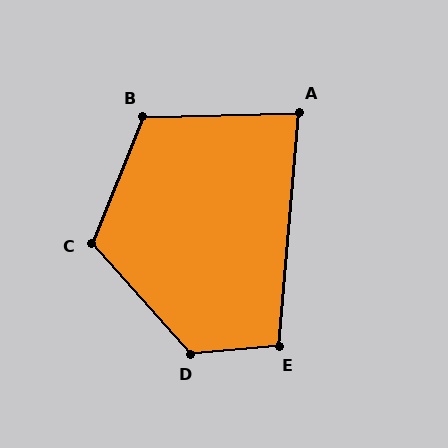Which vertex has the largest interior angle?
D, at approximately 127 degrees.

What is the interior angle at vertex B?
Approximately 114 degrees (obtuse).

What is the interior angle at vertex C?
Approximately 116 degrees (obtuse).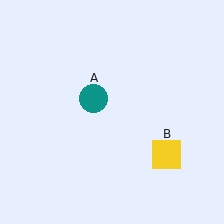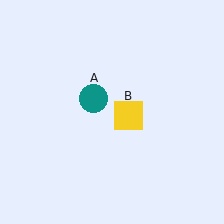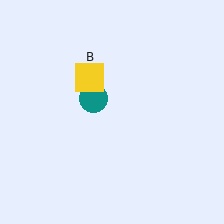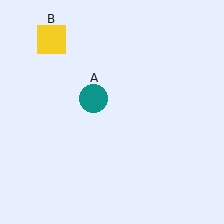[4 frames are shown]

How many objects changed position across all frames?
1 object changed position: yellow square (object B).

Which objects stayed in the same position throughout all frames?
Teal circle (object A) remained stationary.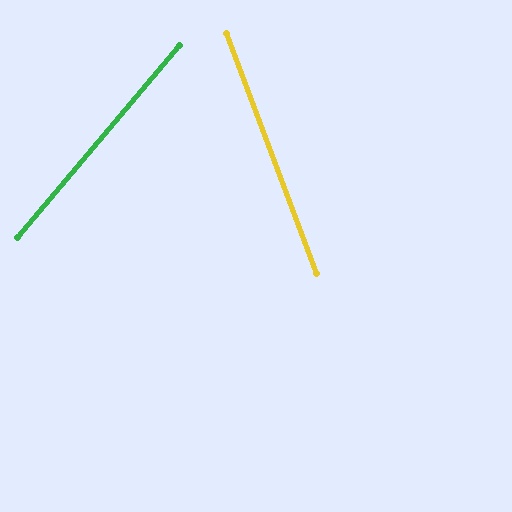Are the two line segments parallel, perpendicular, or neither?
Neither parallel nor perpendicular — they differ by about 61°.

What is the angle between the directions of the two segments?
Approximately 61 degrees.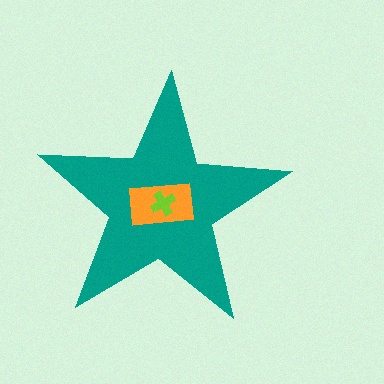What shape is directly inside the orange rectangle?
The lime cross.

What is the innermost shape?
The lime cross.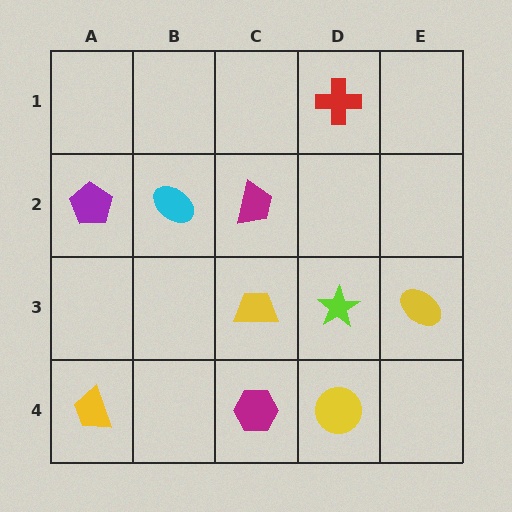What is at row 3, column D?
A lime star.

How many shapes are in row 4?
3 shapes.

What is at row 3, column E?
A yellow ellipse.